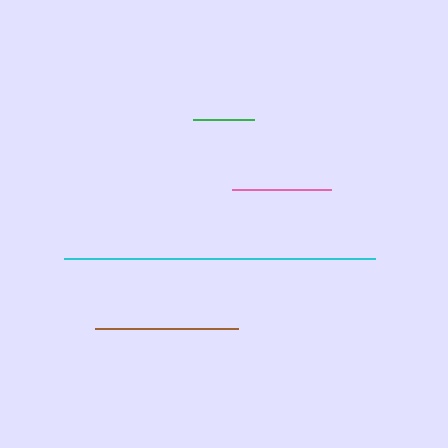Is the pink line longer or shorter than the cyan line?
The cyan line is longer than the pink line.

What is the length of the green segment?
The green segment is approximately 61 pixels long.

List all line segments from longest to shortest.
From longest to shortest: cyan, brown, pink, green.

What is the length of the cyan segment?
The cyan segment is approximately 311 pixels long.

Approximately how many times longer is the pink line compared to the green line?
The pink line is approximately 1.6 times the length of the green line.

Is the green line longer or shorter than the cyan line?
The cyan line is longer than the green line.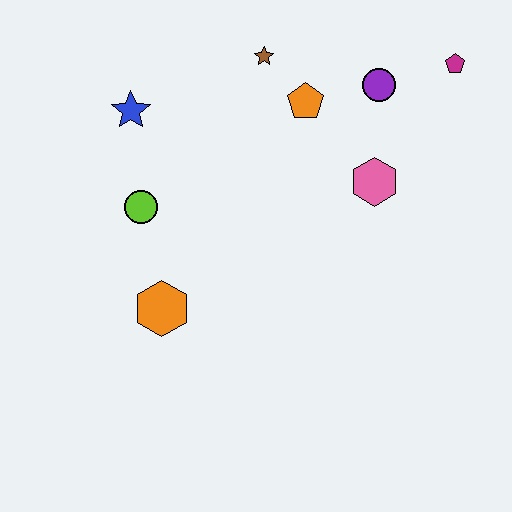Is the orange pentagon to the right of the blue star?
Yes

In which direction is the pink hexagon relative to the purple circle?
The pink hexagon is below the purple circle.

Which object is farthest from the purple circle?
The orange hexagon is farthest from the purple circle.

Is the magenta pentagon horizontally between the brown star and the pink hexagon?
No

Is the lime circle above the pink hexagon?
No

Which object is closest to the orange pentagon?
The brown star is closest to the orange pentagon.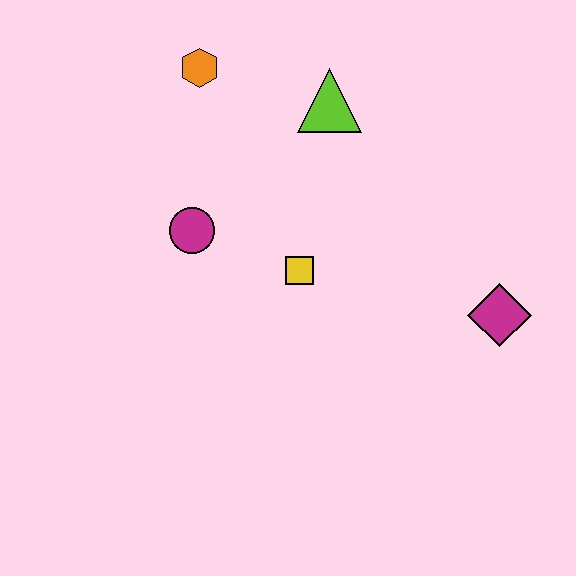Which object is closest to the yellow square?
The magenta circle is closest to the yellow square.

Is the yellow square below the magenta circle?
Yes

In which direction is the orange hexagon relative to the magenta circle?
The orange hexagon is above the magenta circle.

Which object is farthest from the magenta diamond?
The orange hexagon is farthest from the magenta diamond.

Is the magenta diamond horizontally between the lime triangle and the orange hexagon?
No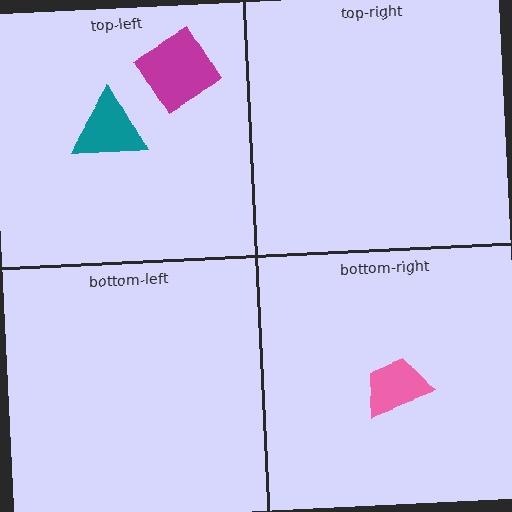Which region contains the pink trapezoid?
The bottom-right region.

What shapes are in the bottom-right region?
The pink trapezoid.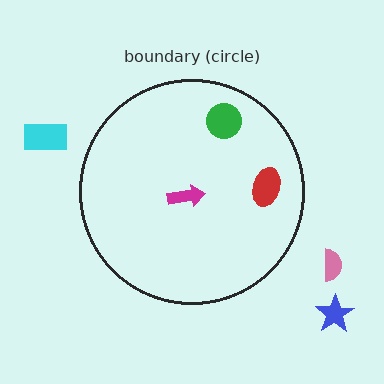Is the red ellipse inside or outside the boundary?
Inside.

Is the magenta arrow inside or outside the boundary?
Inside.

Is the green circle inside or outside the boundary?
Inside.